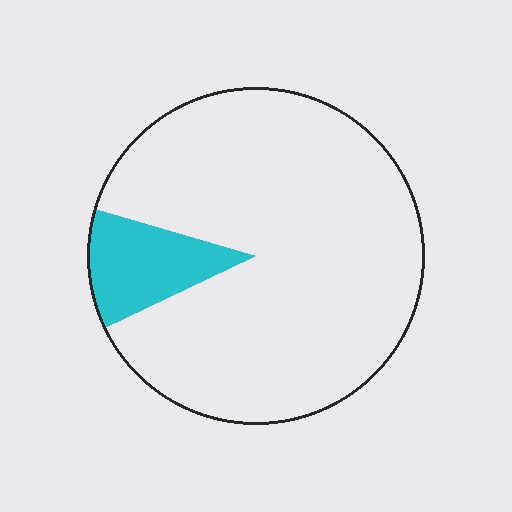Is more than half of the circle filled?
No.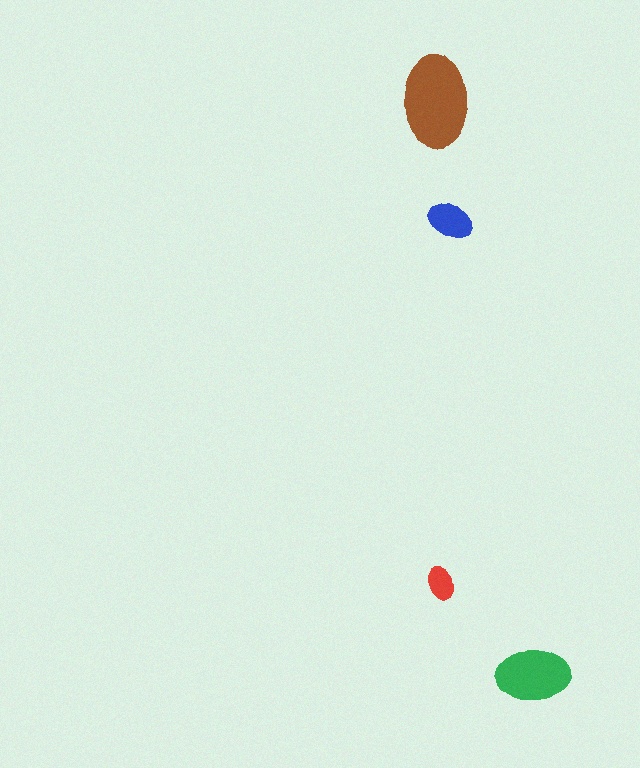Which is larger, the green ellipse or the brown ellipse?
The brown one.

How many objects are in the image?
There are 4 objects in the image.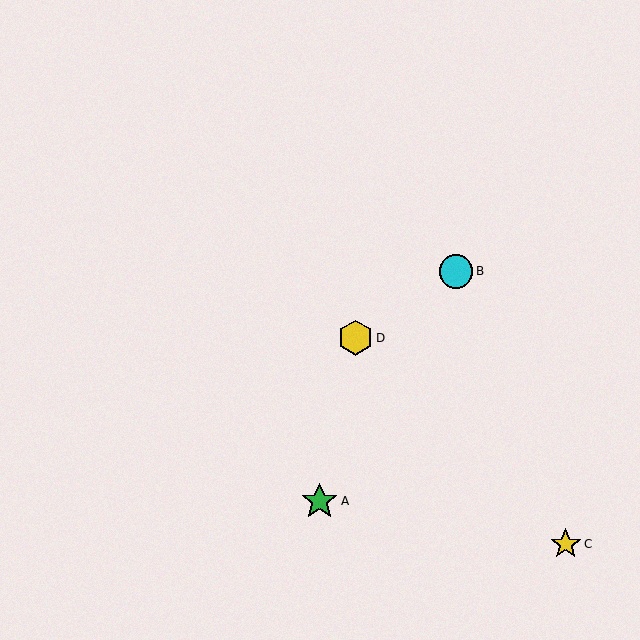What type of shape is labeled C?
Shape C is a yellow star.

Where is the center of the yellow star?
The center of the yellow star is at (566, 544).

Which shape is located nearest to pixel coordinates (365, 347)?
The yellow hexagon (labeled D) at (355, 338) is nearest to that location.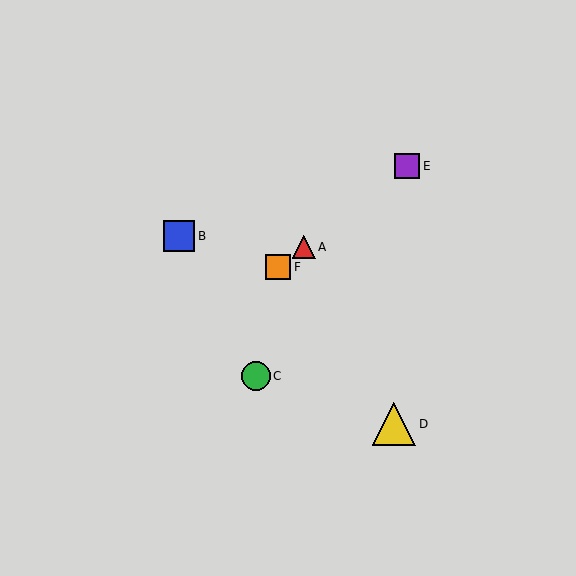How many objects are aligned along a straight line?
3 objects (A, E, F) are aligned along a straight line.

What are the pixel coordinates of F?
Object F is at (278, 267).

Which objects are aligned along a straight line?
Objects A, E, F are aligned along a straight line.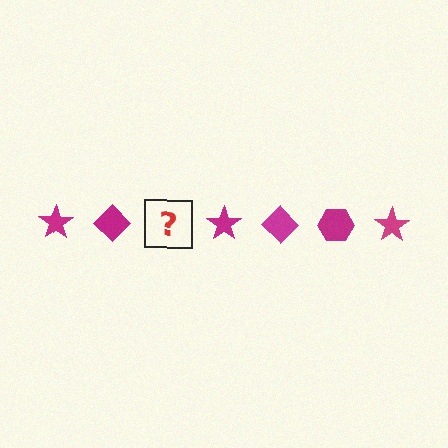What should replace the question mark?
The question mark should be replaced with a magenta hexagon.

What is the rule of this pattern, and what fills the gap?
The rule is that the pattern cycles through star, diamond, hexagon shapes in magenta. The gap should be filled with a magenta hexagon.